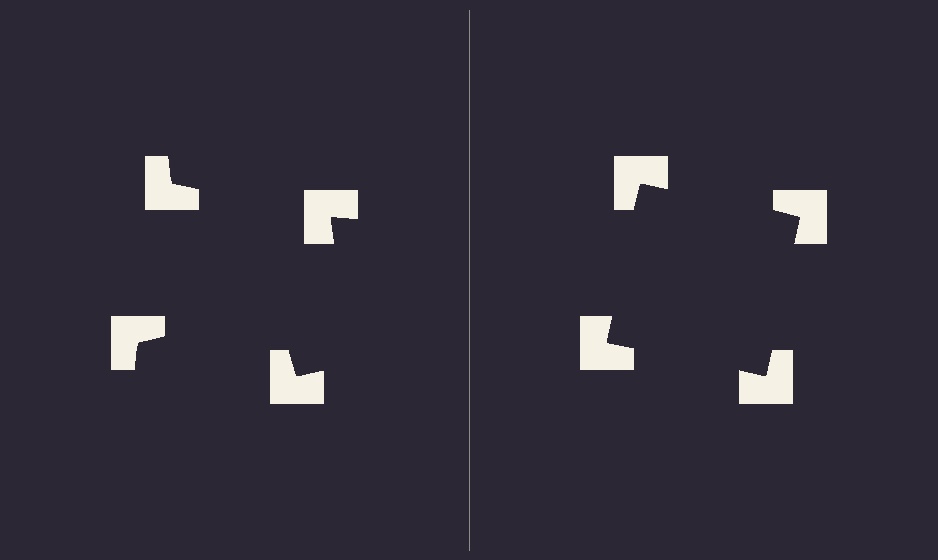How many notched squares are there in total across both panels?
8 — 4 on each side.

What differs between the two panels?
The notched squares are positioned identically on both sides; only the wedge orientations differ. On the right they align to a square; on the left they are misaligned.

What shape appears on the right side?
An illusory square.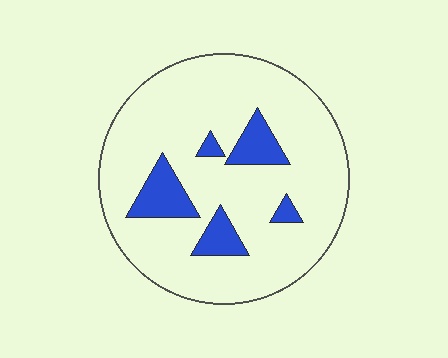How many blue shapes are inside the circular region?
5.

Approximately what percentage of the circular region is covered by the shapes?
Approximately 15%.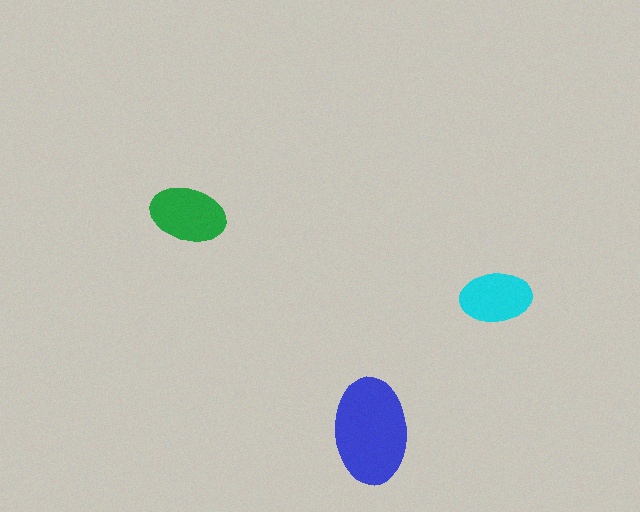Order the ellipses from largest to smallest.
the blue one, the green one, the cyan one.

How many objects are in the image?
There are 3 objects in the image.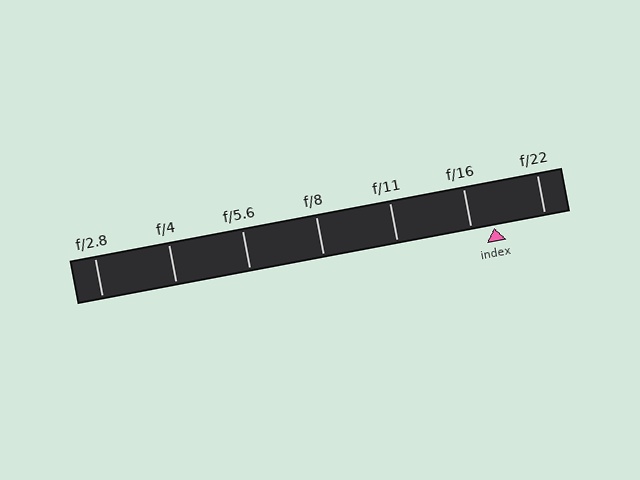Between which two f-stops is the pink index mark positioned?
The index mark is between f/16 and f/22.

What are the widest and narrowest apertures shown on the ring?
The widest aperture shown is f/2.8 and the narrowest is f/22.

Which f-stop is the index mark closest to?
The index mark is closest to f/16.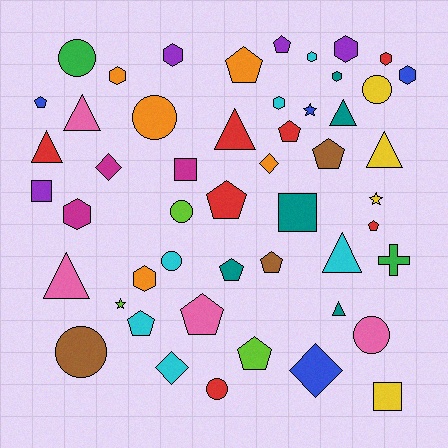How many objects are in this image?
There are 50 objects.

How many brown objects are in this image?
There are 3 brown objects.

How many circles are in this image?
There are 8 circles.